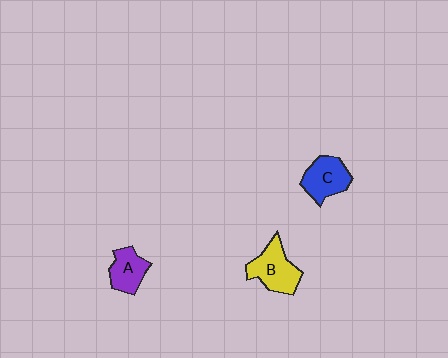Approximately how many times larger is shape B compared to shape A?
Approximately 1.4 times.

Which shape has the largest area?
Shape B (yellow).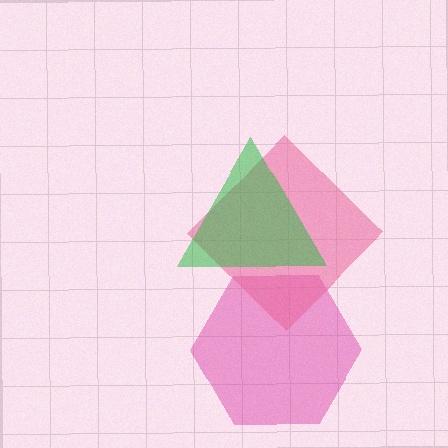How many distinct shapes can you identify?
There are 3 distinct shapes: a magenta hexagon, a pink diamond, a green triangle.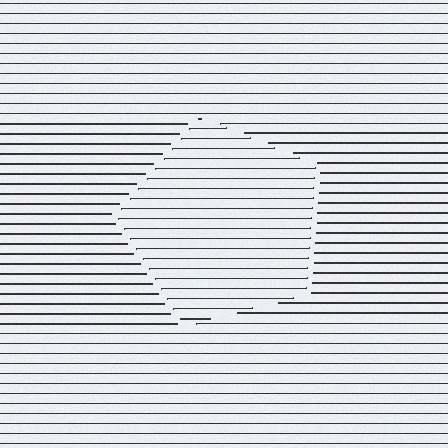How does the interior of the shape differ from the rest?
The interior of the shape contains the same grating, shifted by half a period — the contour is defined by the phase discontinuity where line-ends from the inner and outer gratings abut.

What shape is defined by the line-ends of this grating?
An illusory pentagon. The interior of the shape contains the same grating, shifted by half a period — the contour is defined by the phase discontinuity where line-ends from the inner and outer gratings abut.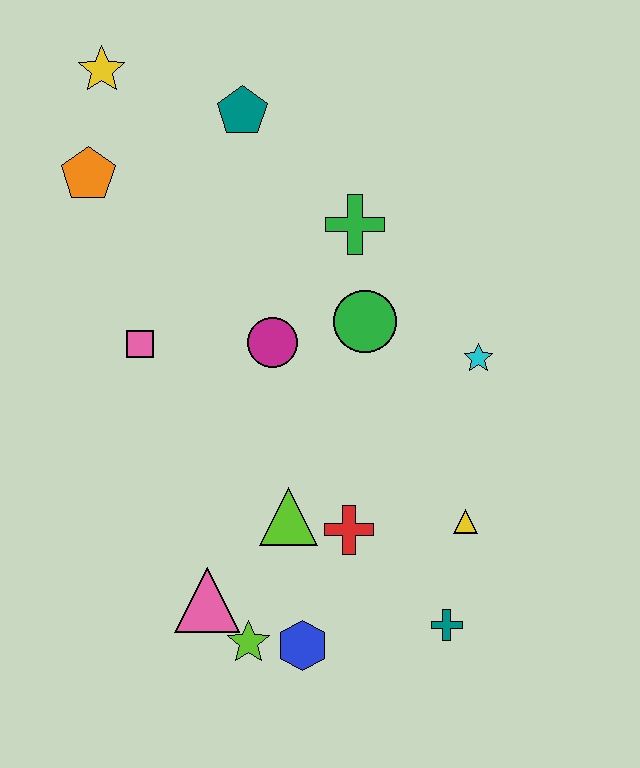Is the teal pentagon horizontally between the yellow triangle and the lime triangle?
No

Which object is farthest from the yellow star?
The teal cross is farthest from the yellow star.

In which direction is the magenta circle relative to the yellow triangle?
The magenta circle is to the left of the yellow triangle.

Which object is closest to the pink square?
The magenta circle is closest to the pink square.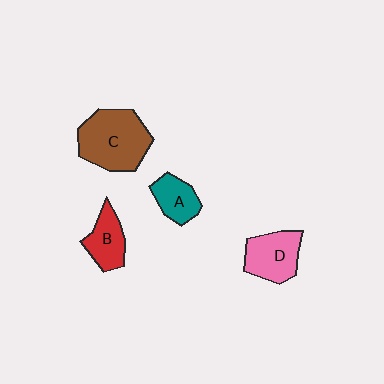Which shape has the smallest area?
Shape A (teal).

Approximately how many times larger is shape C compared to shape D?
Approximately 1.5 times.